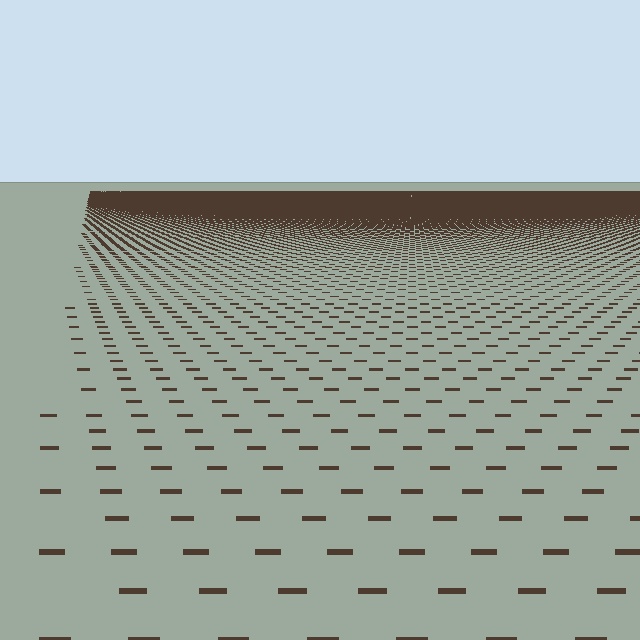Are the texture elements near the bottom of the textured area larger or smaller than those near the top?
Larger. Near the bottom, elements are closer to the viewer and appear at a bigger on-screen size.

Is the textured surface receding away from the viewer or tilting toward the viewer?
The surface is receding away from the viewer. Texture elements get smaller and denser toward the top.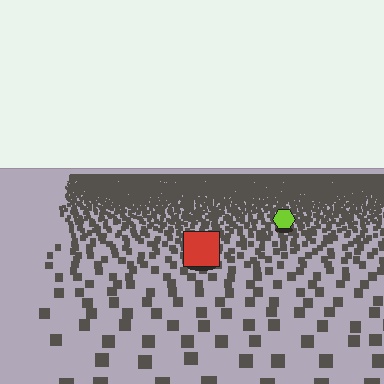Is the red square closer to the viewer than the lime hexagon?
Yes. The red square is closer — you can tell from the texture gradient: the ground texture is coarser near it.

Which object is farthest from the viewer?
The lime hexagon is farthest from the viewer. It appears smaller and the ground texture around it is denser.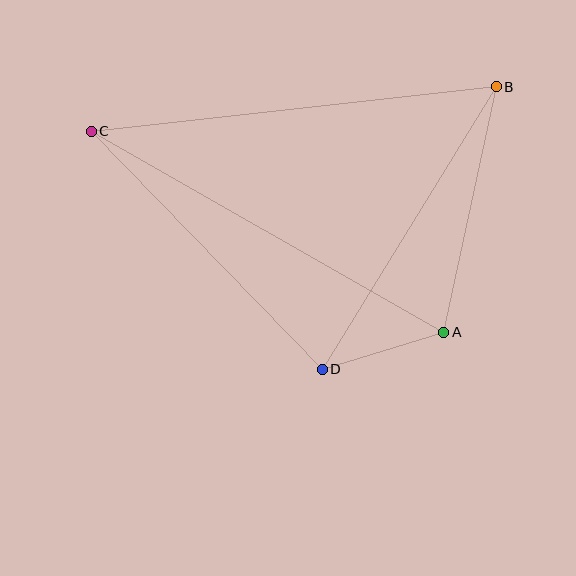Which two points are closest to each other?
Points A and D are closest to each other.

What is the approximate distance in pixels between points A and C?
The distance between A and C is approximately 406 pixels.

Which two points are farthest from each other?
Points B and C are farthest from each other.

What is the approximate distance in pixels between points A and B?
The distance between A and B is approximately 251 pixels.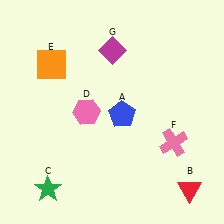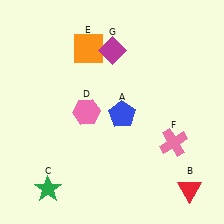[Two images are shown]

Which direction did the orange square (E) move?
The orange square (E) moved right.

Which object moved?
The orange square (E) moved right.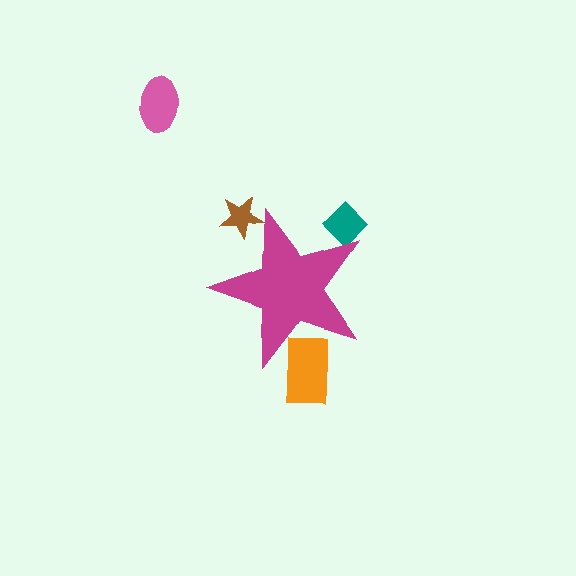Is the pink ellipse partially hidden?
No, the pink ellipse is fully visible.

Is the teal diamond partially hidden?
Yes, the teal diamond is partially hidden behind the magenta star.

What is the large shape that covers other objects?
A magenta star.